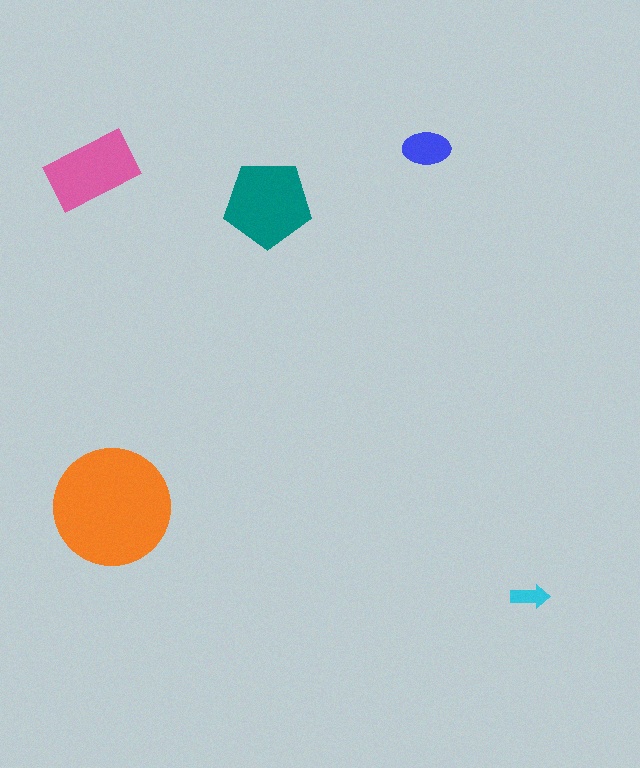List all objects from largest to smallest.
The orange circle, the teal pentagon, the pink rectangle, the blue ellipse, the cyan arrow.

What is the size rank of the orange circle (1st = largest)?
1st.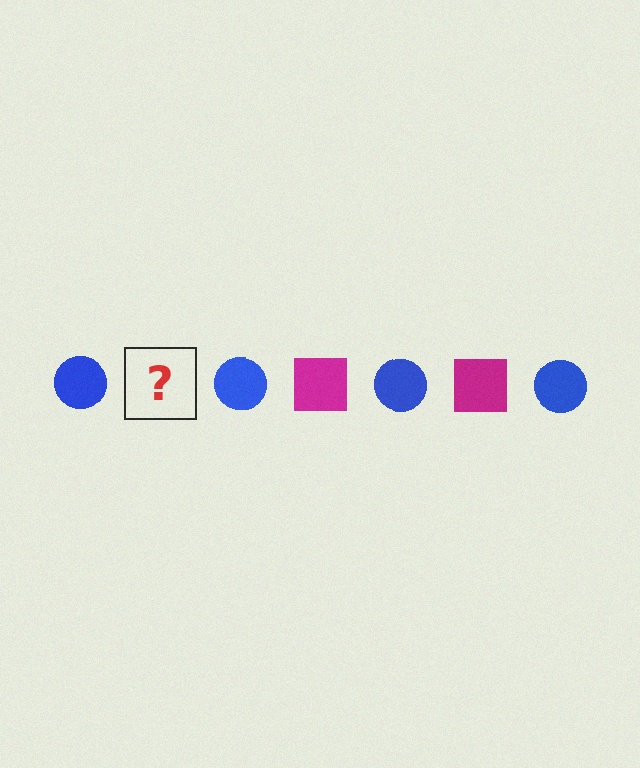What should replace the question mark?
The question mark should be replaced with a magenta square.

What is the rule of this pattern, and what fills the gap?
The rule is that the pattern alternates between blue circle and magenta square. The gap should be filled with a magenta square.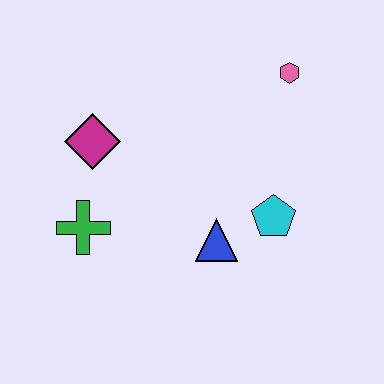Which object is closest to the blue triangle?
The cyan pentagon is closest to the blue triangle.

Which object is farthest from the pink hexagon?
The green cross is farthest from the pink hexagon.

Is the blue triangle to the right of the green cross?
Yes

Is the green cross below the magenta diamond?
Yes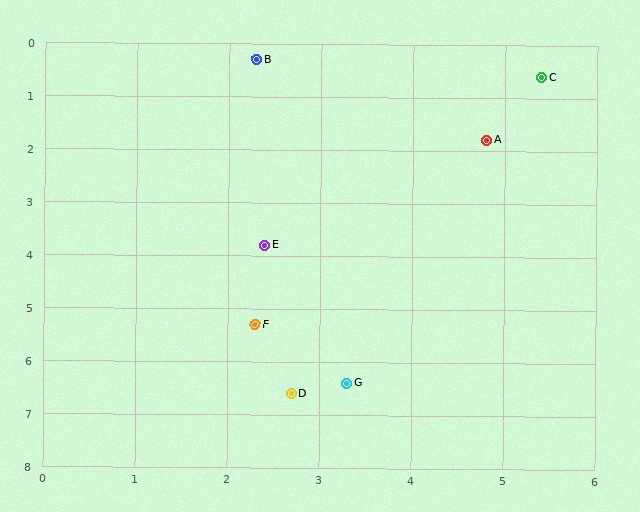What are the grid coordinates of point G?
Point G is at approximately (3.3, 6.4).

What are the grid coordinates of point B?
Point B is at approximately (2.3, 0.3).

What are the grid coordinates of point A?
Point A is at approximately (4.8, 1.8).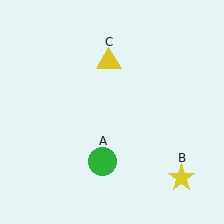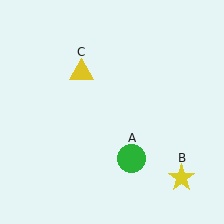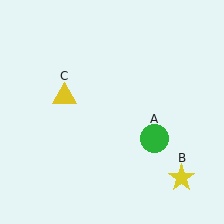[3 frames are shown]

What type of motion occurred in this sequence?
The green circle (object A), yellow triangle (object C) rotated counterclockwise around the center of the scene.